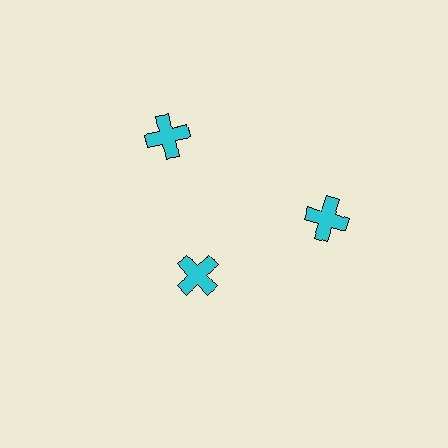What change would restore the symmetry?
The symmetry would be restored by moving it outward, back onto the ring so that all 3 crosses sit at equal angles and equal distance from the center.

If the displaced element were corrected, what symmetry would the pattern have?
It would have 3-fold rotational symmetry — the pattern would map onto itself every 120 degrees.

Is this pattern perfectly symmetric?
No. The 3 cyan crosses are arranged in a ring, but one element near the 7 o'clock position is pulled inward toward the center, breaking the 3-fold rotational symmetry.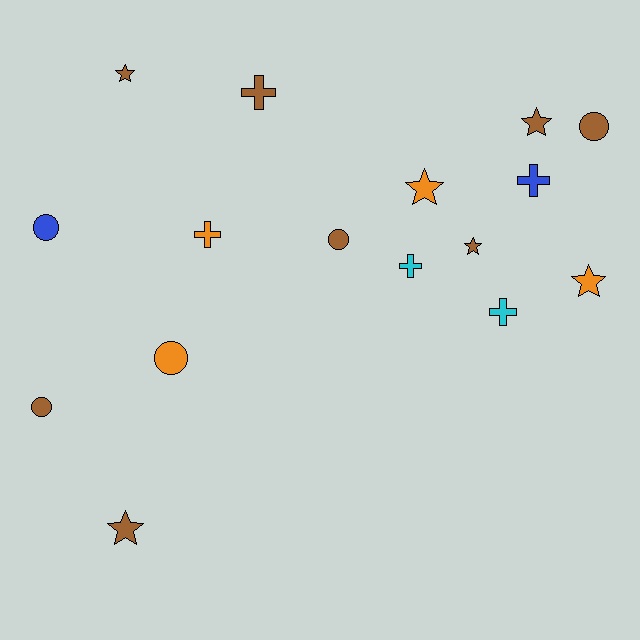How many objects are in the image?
There are 16 objects.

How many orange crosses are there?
There is 1 orange cross.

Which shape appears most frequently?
Star, with 6 objects.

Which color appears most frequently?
Brown, with 8 objects.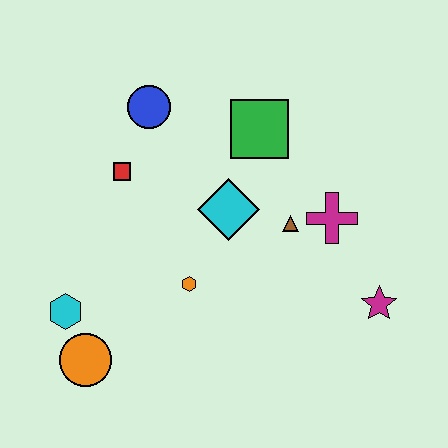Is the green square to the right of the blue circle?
Yes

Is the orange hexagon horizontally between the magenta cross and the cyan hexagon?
Yes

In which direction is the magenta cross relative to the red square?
The magenta cross is to the right of the red square.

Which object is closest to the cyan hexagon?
The orange circle is closest to the cyan hexagon.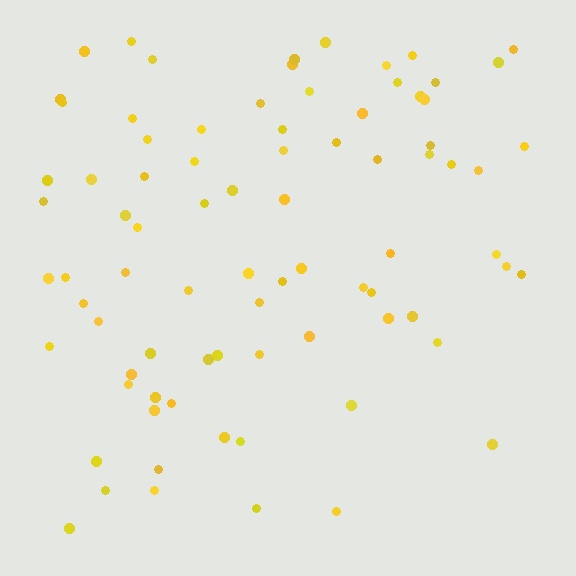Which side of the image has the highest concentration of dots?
The top.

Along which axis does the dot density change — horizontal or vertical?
Vertical.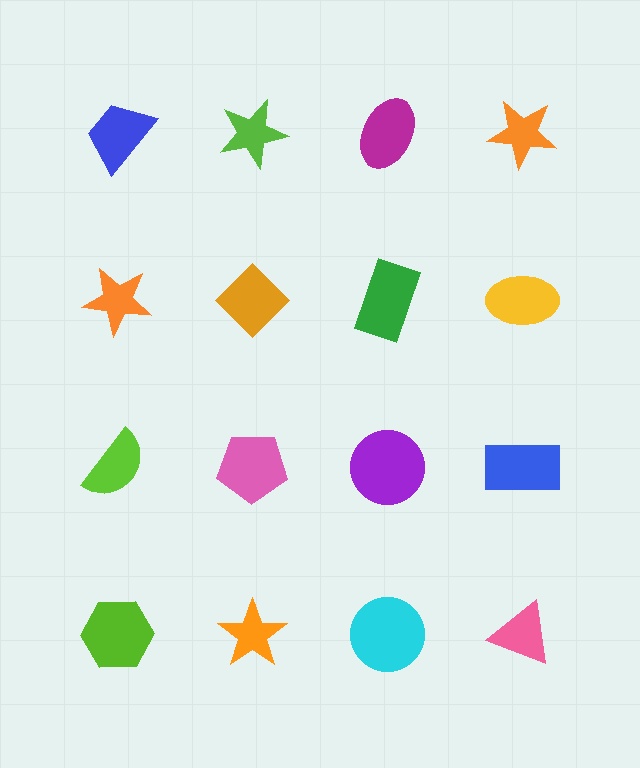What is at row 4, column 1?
A lime hexagon.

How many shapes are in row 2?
4 shapes.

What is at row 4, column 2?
An orange star.